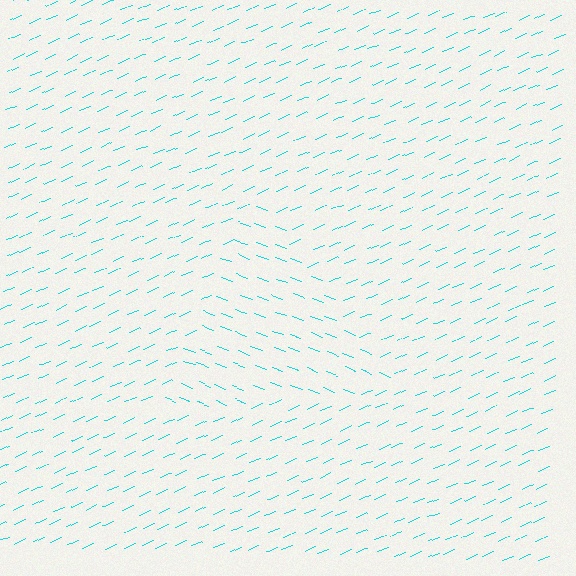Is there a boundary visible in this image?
Yes, there is a texture boundary formed by a change in line orientation.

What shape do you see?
I see a triangle.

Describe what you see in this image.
The image is filled with small cyan line segments. A triangle region in the image has lines oriented differently from the surrounding lines, creating a visible texture boundary.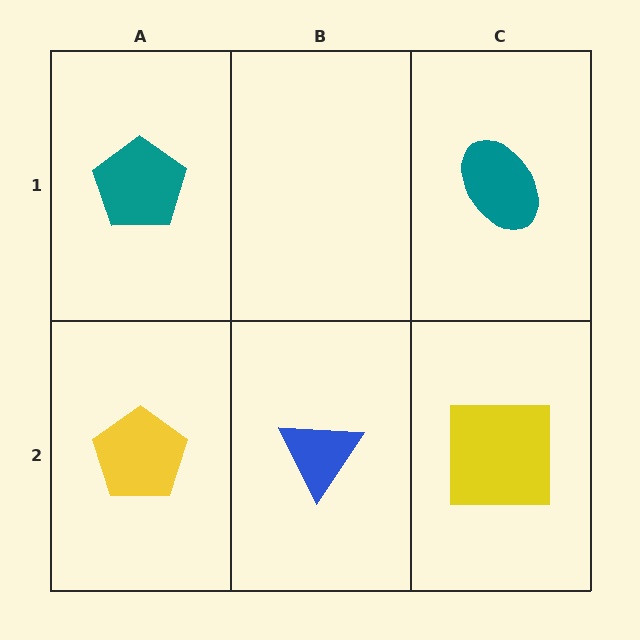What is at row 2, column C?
A yellow square.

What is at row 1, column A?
A teal pentagon.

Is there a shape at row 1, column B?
No, that cell is empty.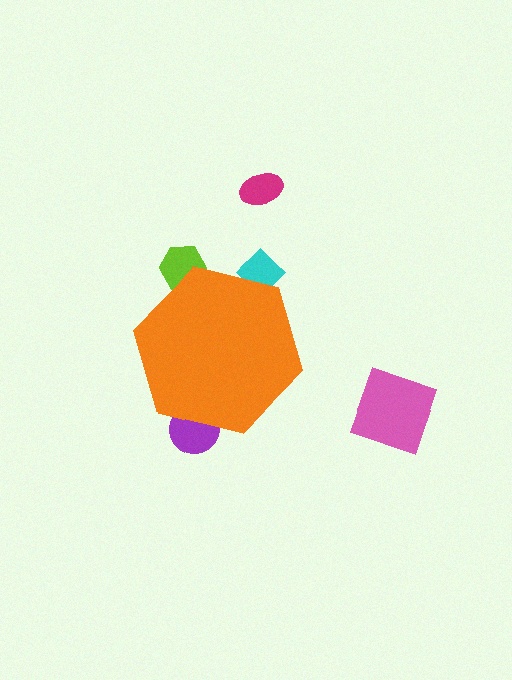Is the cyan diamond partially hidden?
Yes, the cyan diamond is partially hidden behind the orange hexagon.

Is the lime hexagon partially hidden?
Yes, the lime hexagon is partially hidden behind the orange hexagon.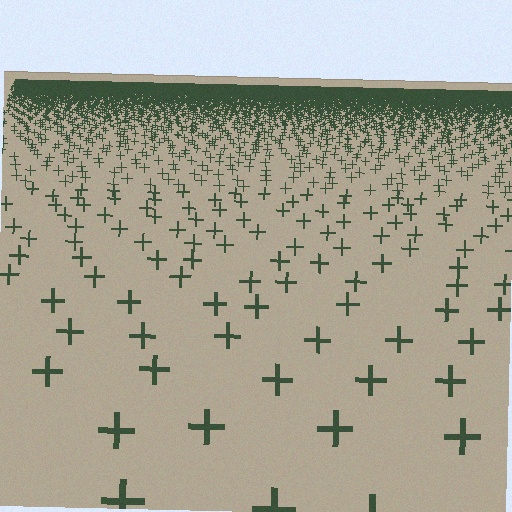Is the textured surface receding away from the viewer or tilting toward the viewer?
The surface is receding away from the viewer. Texture elements get smaller and denser toward the top.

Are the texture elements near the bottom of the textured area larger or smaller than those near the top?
Larger. Near the bottom, elements are closer to the viewer and appear at a bigger on-screen size.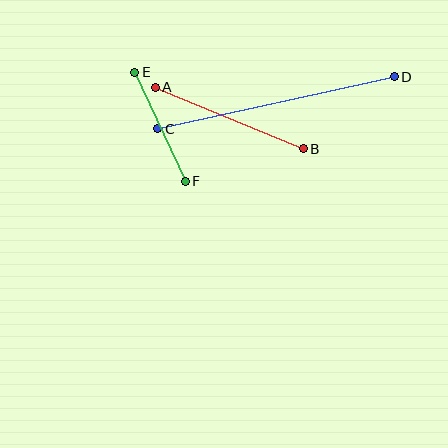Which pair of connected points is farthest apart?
Points C and D are farthest apart.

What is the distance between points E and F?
The distance is approximately 120 pixels.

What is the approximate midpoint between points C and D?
The midpoint is at approximately (276, 103) pixels.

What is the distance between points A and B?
The distance is approximately 160 pixels.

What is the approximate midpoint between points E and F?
The midpoint is at approximately (160, 127) pixels.